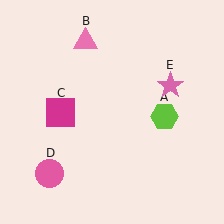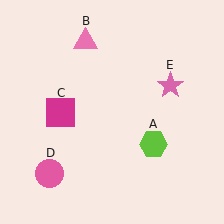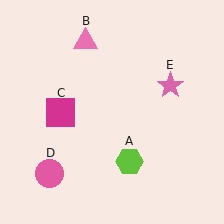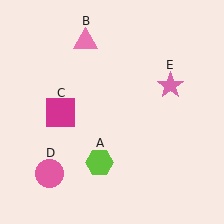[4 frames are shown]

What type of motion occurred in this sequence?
The lime hexagon (object A) rotated clockwise around the center of the scene.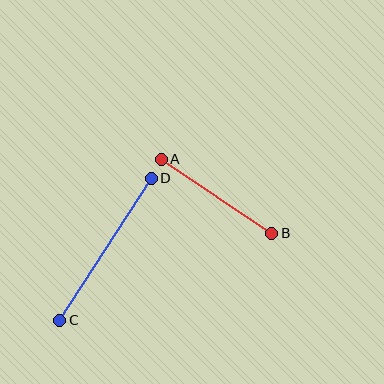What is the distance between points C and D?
The distance is approximately 169 pixels.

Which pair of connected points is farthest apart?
Points C and D are farthest apart.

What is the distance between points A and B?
The distance is approximately 133 pixels.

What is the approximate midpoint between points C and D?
The midpoint is at approximately (106, 249) pixels.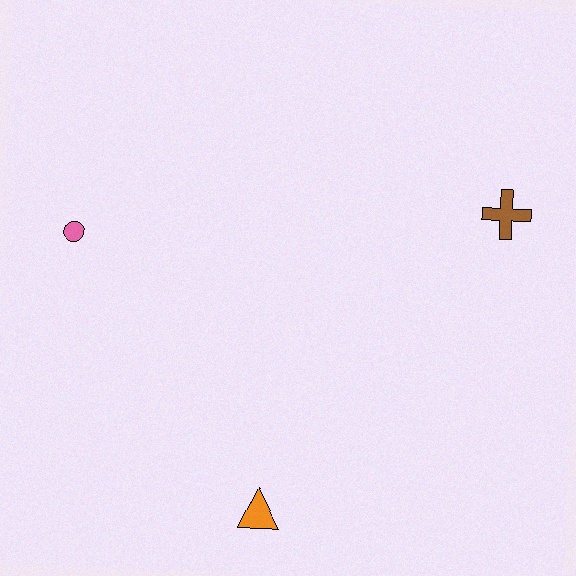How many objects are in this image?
There are 3 objects.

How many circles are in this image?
There is 1 circle.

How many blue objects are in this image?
There are no blue objects.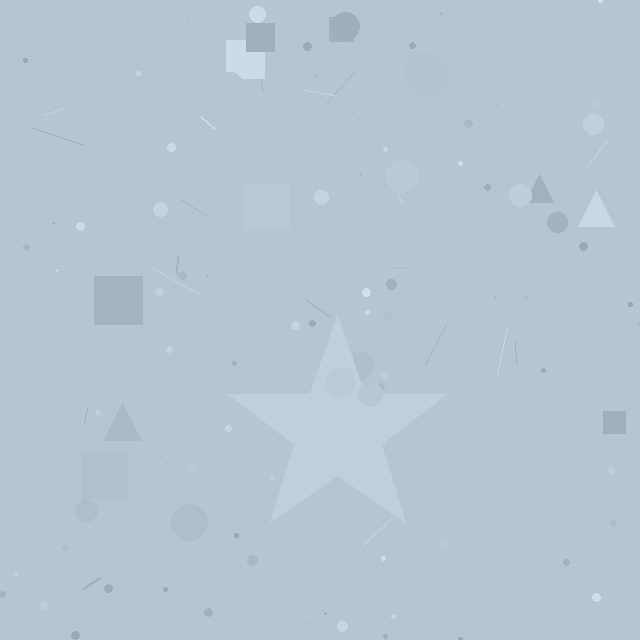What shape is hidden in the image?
A star is hidden in the image.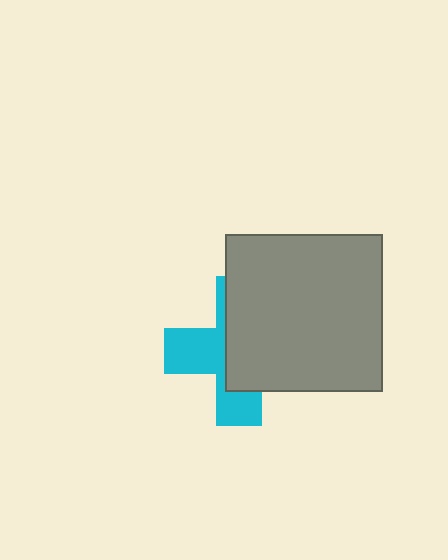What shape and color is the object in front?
The object in front is a gray square.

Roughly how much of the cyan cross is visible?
A small part of it is visible (roughly 44%).